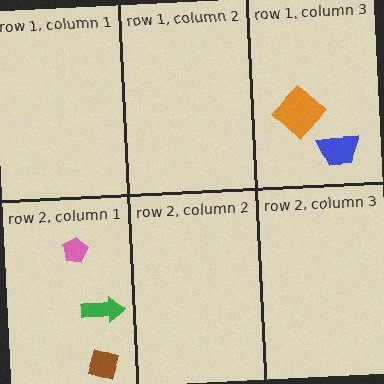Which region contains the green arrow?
The row 2, column 1 region.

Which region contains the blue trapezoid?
The row 1, column 3 region.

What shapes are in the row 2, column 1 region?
The pink pentagon, the brown diamond, the green arrow.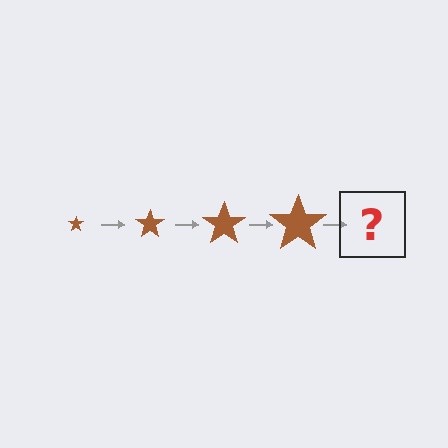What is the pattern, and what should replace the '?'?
The pattern is that the star gets progressively larger each step. The '?' should be a brown star, larger than the previous one.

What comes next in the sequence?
The next element should be a brown star, larger than the previous one.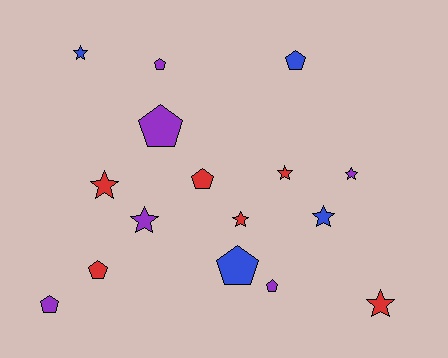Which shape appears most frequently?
Star, with 8 objects.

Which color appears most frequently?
Red, with 6 objects.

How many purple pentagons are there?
There are 4 purple pentagons.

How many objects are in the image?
There are 16 objects.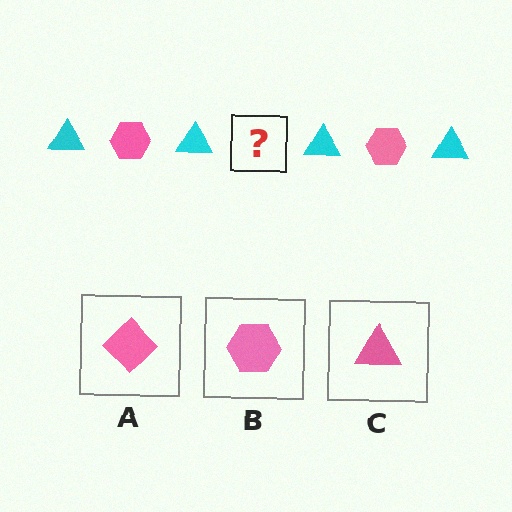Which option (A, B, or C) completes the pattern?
B.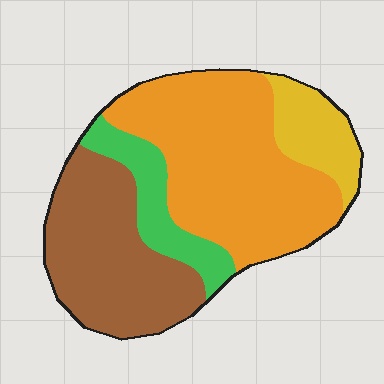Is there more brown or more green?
Brown.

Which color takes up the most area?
Orange, at roughly 45%.